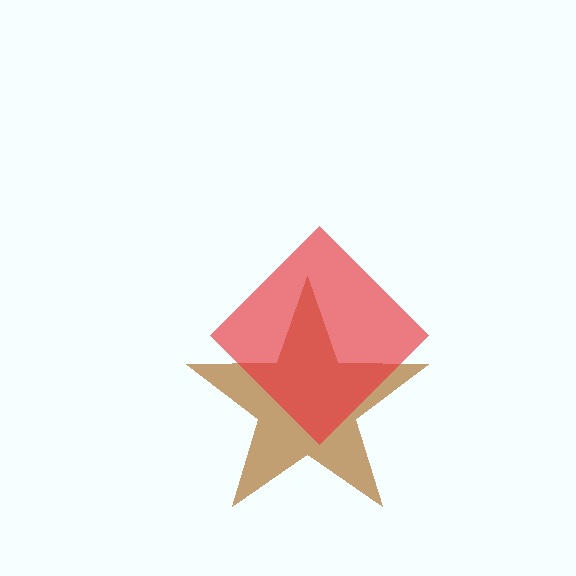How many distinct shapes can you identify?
There are 2 distinct shapes: a brown star, a red diamond.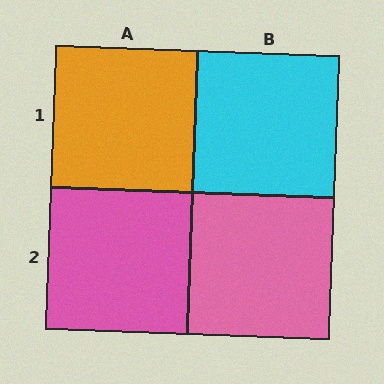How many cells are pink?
2 cells are pink.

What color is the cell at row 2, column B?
Pink.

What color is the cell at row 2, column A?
Pink.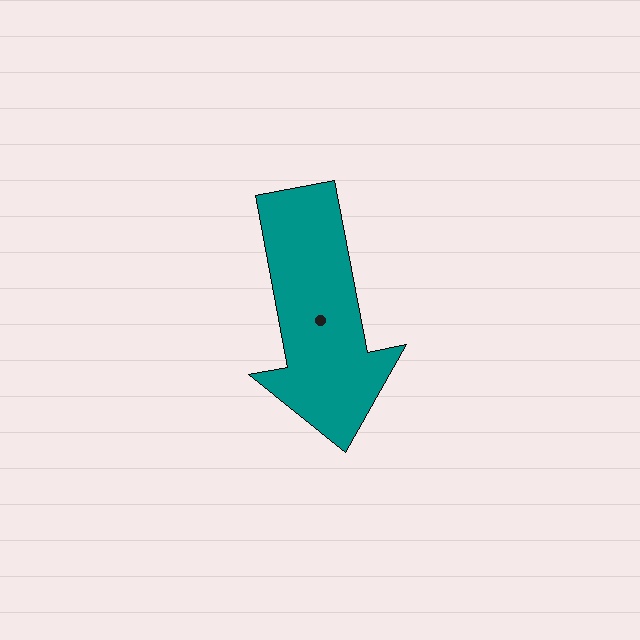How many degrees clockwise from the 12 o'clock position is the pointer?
Approximately 169 degrees.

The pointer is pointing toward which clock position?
Roughly 6 o'clock.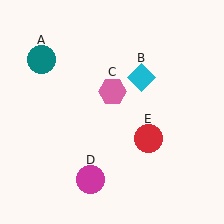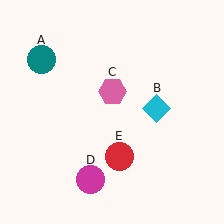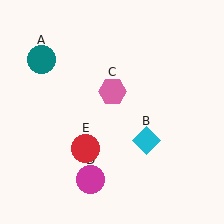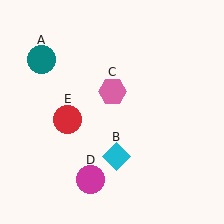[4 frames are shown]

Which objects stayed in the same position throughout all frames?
Teal circle (object A) and pink hexagon (object C) and magenta circle (object D) remained stationary.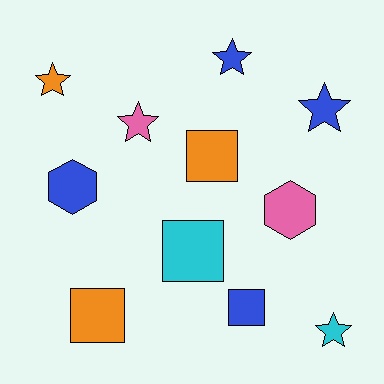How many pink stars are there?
There is 1 pink star.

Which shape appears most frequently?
Star, with 5 objects.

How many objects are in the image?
There are 11 objects.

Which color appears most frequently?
Blue, with 4 objects.